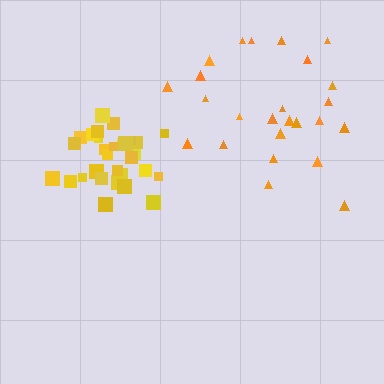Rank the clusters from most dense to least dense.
yellow, orange.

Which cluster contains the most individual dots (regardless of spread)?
Yellow (31).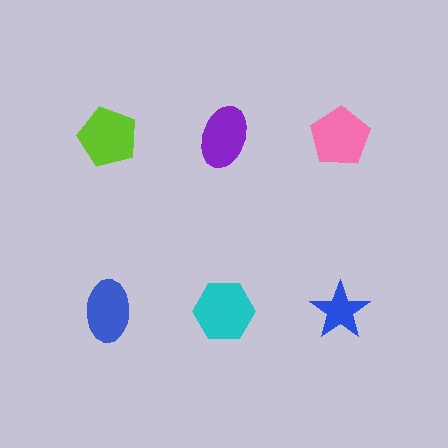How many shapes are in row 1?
3 shapes.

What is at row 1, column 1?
A lime pentagon.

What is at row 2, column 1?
A blue ellipse.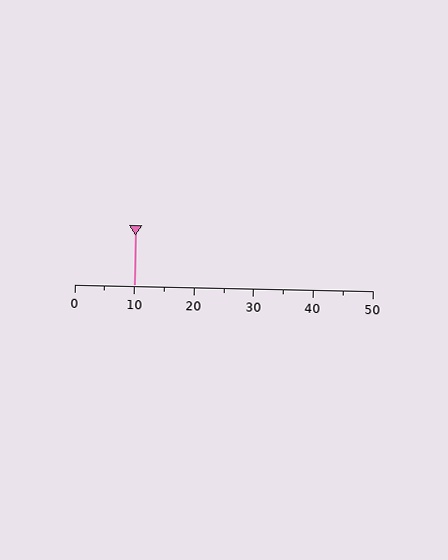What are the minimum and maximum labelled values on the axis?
The axis runs from 0 to 50.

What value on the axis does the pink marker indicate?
The marker indicates approximately 10.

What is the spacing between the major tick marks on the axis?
The major ticks are spaced 10 apart.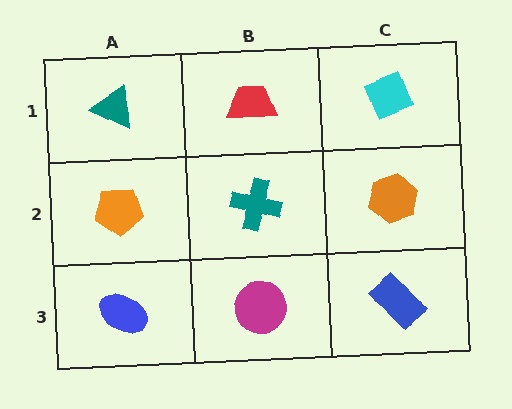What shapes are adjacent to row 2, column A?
A teal triangle (row 1, column A), a blue ellipse (row 3, column A), a teal cross (row 2, column B).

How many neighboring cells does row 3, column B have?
3.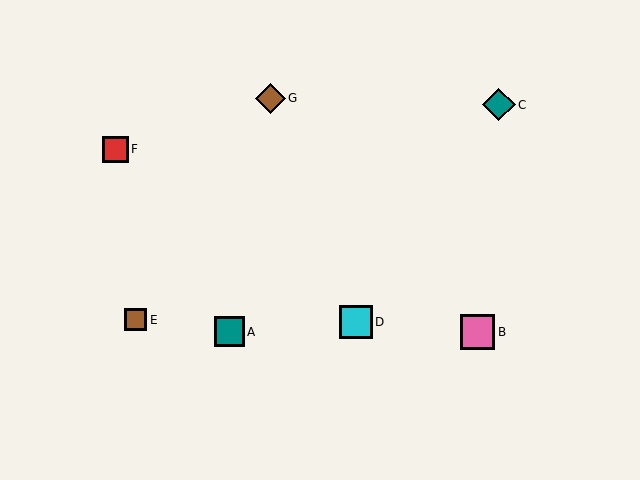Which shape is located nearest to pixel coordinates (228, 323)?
The teal square (labeled A) at (230, 332) is nearest to that location.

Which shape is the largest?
The pink square (labeled B) is the largest.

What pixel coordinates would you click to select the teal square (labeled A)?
Click at (230, 332) to select the teal square A.